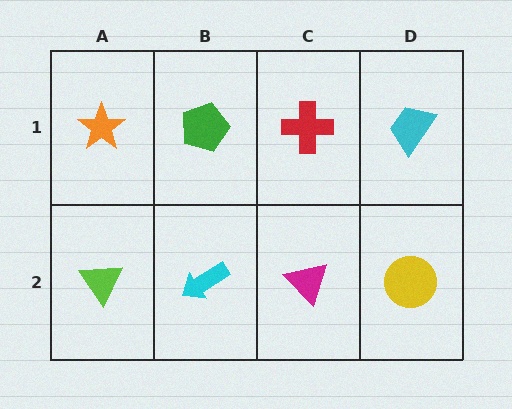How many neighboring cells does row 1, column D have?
2.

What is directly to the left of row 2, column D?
A magenta triangle.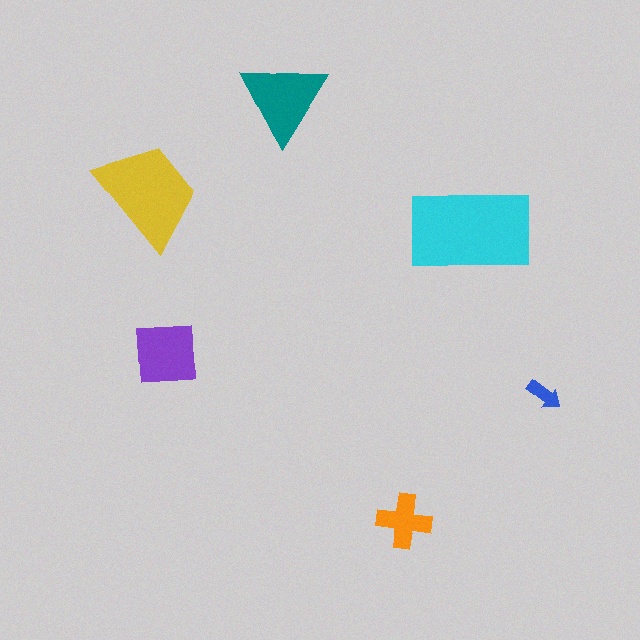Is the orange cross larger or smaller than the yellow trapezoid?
Smaller.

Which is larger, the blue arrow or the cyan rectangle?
The cyan rectangle.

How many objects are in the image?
There are 6 objects in the image.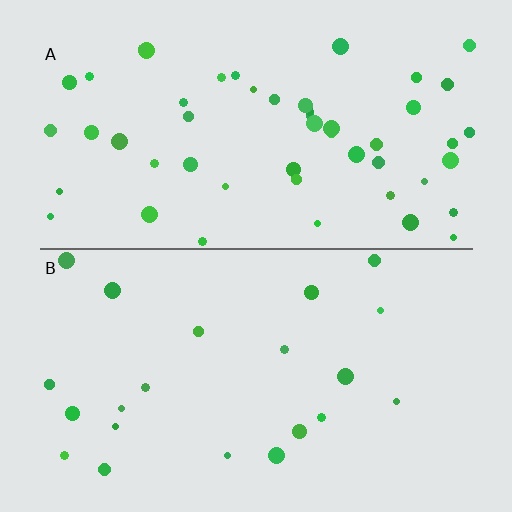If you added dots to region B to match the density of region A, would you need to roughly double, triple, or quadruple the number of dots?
Approximately double.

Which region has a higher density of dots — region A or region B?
A (the top).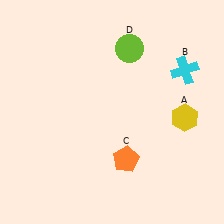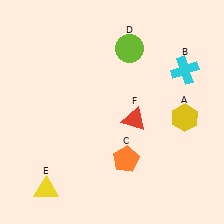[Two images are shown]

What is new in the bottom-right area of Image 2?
A red triangle (F) was added in the bottom-right area of Image 2.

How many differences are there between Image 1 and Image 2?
There are 2 differences between the two images.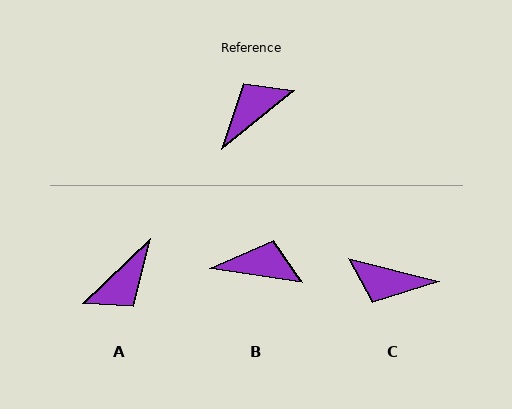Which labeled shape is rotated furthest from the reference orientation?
A, about 175 degrees away.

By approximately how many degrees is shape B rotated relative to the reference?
Approximately 48 degrees clockwise.